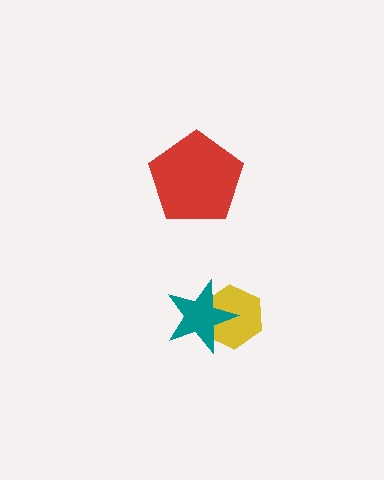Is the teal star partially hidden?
No, no other shape covers it.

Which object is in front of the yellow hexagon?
The teal star is in front of the yellow hexagon.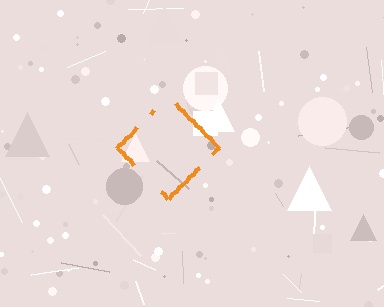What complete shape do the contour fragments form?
The contour fragments form a diamond.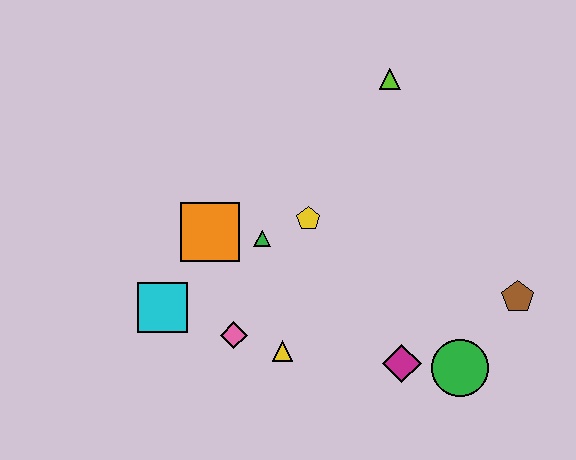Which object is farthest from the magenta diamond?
The lime triangle is farthest from the magenta diamond.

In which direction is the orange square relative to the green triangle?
The orange square is to the left of the green triangle.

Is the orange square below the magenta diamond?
No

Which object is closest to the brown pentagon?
The green circle is closest to the brown pentagon.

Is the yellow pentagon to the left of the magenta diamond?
Yes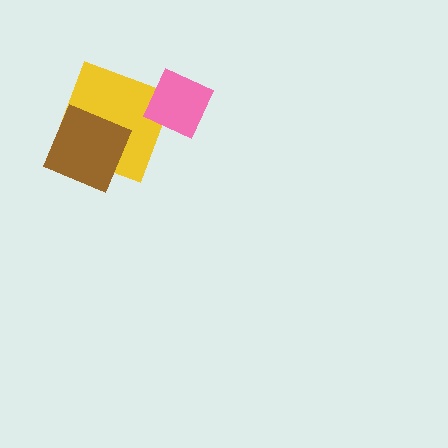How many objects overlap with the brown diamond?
1 object overlaps with the brown diamond.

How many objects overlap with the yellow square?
2 objects overlap with the yellow square.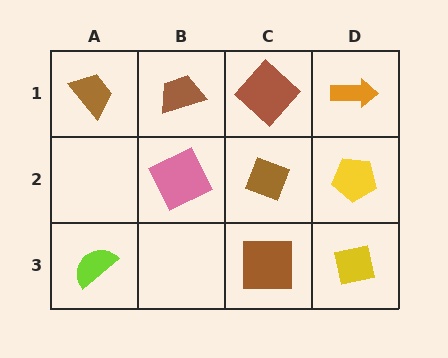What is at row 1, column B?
A brown trapezoid.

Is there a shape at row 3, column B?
No, that cell is empty.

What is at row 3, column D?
A yellow square.